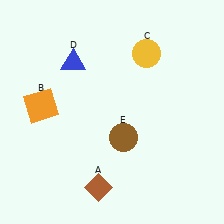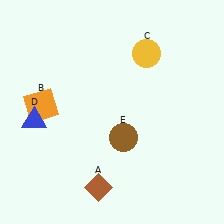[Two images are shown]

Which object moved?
The blue triangle (D) moved down.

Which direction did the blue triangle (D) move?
The blue triangle (D) moved down.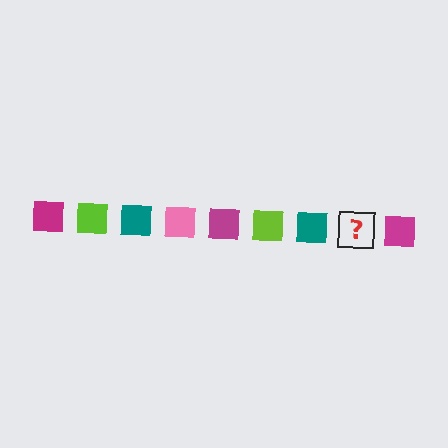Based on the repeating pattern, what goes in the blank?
The blank should be a pink square.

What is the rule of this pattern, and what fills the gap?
The rule is that the pattern cycles through magenta, lime, teal, pink squares. The gap should be filled with a pink square.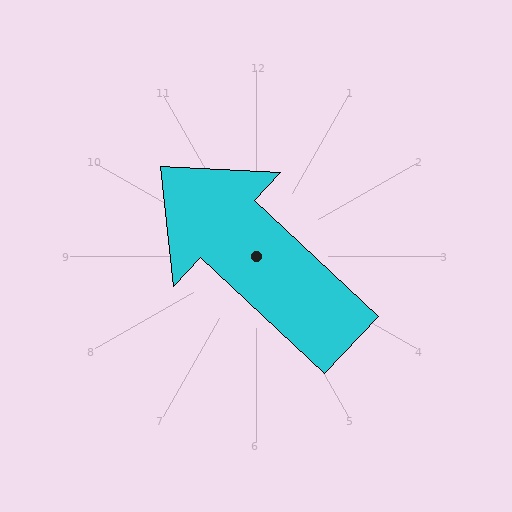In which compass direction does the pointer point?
Northwest.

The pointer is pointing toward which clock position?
Roughly 10 o'clock.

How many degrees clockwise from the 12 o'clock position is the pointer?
Approximately 313 degrees.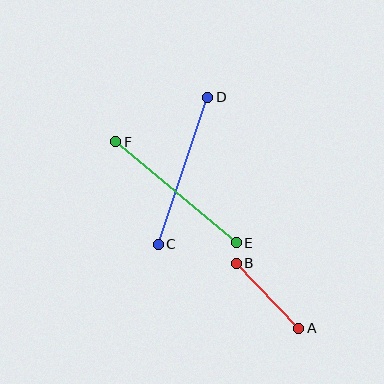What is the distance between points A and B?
The distance is approximately 90 pixels.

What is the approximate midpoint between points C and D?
The midpoint is at approximately (183, 171) pixels.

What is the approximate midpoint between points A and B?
The midpoint is at approximately (268, 296) pixels.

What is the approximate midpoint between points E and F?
The midpoint is at approximately (176, 192) pixels.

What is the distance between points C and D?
The distance is approximately 155 pixels.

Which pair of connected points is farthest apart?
Points E and F are farthest apart.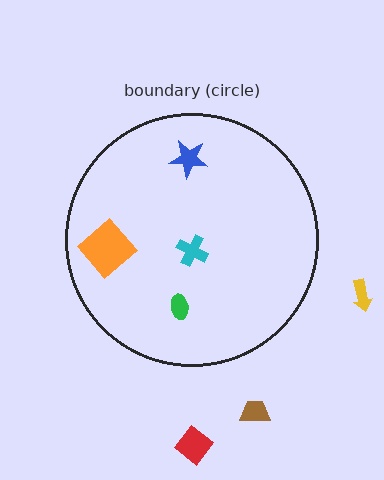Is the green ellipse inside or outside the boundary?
Inside.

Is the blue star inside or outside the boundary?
Inside.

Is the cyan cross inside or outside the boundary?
Inside.